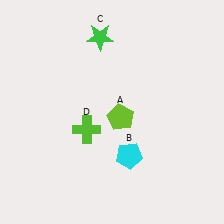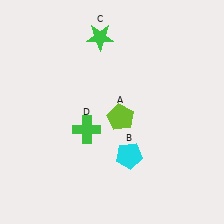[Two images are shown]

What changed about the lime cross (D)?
In Image 1, D is lime. In Image 2, it changed to green.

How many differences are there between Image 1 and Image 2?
There is 1 difference between the two images.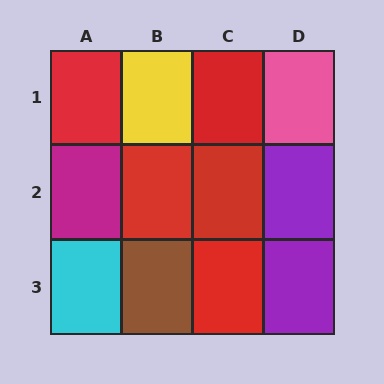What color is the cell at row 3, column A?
Cyan.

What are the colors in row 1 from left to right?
Red, yellow, red, pink.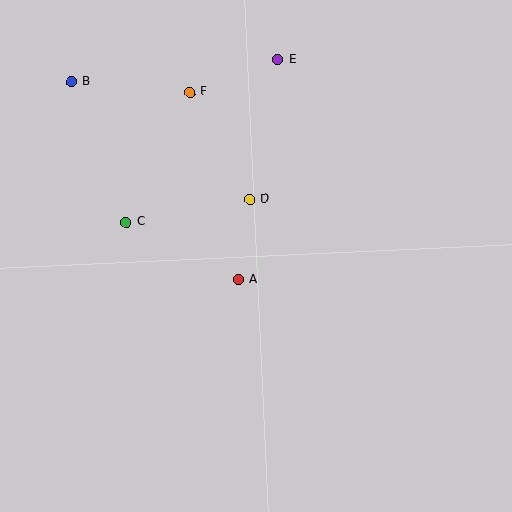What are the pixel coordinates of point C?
Point C is at (126, 222).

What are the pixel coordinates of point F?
Point F is at (190, 92).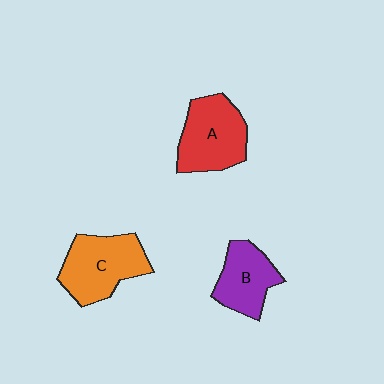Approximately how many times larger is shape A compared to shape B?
Approximately 1.3 times.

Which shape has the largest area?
Shape C (orange).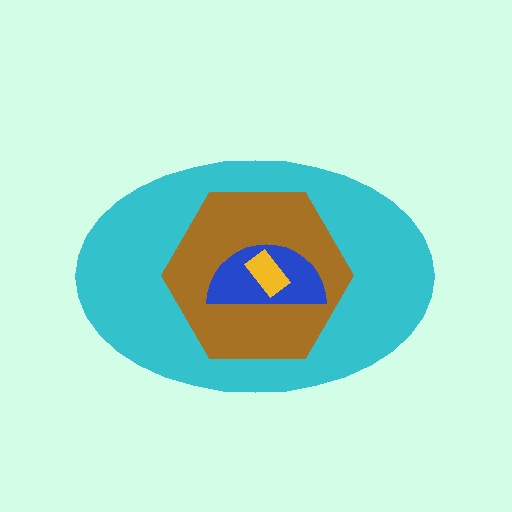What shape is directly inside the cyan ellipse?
The brown hexagon.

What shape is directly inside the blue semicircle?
The yellow rectangle.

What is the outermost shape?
The cyan ellipse.